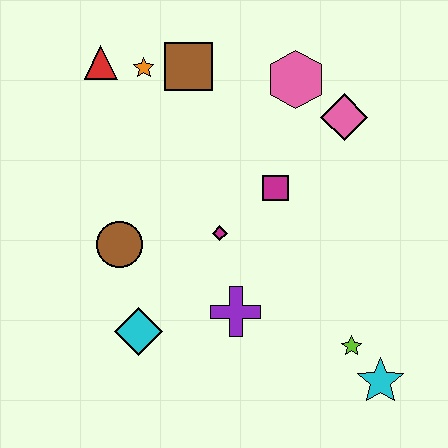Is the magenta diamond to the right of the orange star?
Yes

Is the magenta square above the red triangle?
No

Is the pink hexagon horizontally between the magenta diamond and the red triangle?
No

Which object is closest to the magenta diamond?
The magenta square is closest to the magenta diamond.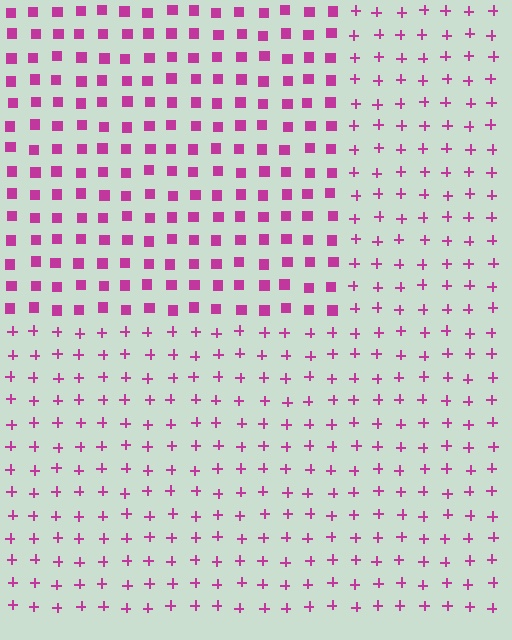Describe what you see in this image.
The image is filled with small magenta elements arranged in a uniform grid. A rectangle-shaped region contains squares, while the surrounding area contains plus signs. The boundary is defined purely by the change in element shape.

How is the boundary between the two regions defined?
The boundary is defined by a change in element shape: squares inside vs. plus signs outside. All elements share the same color and spacing.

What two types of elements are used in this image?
The image uses squares inside the rectangle region and plus signs outside it.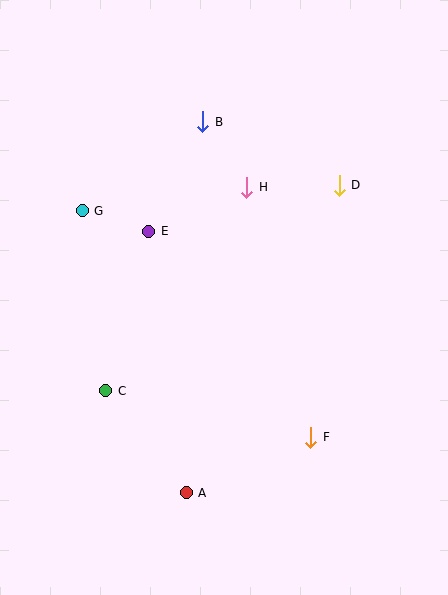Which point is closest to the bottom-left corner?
Point A is closest to the bottom-left corner.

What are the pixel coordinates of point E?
Point E is at (149, 231).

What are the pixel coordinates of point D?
Point D is at (339, 185).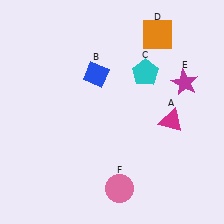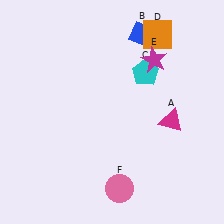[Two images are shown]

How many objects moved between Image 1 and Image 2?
2 objects moved between the two images.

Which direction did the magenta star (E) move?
The magenta star (E) moved left.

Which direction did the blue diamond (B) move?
The blue diamond (B) moved right.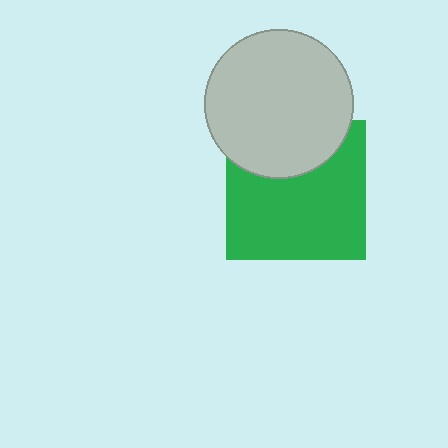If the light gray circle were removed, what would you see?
You would see the complete green square.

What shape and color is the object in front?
The object in front is a light gray circle.